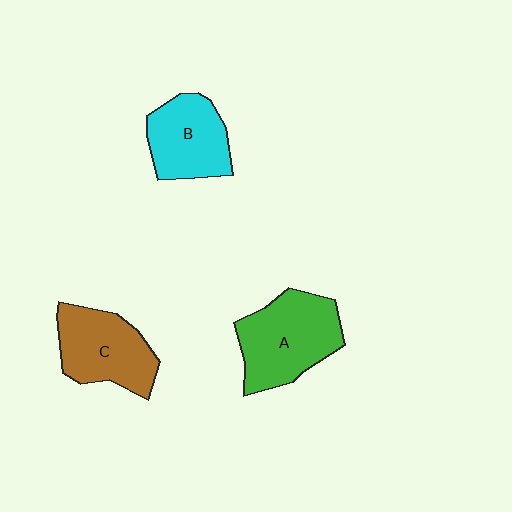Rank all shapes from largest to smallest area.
From largest to smallest: A (green), C (brown), B (cyan).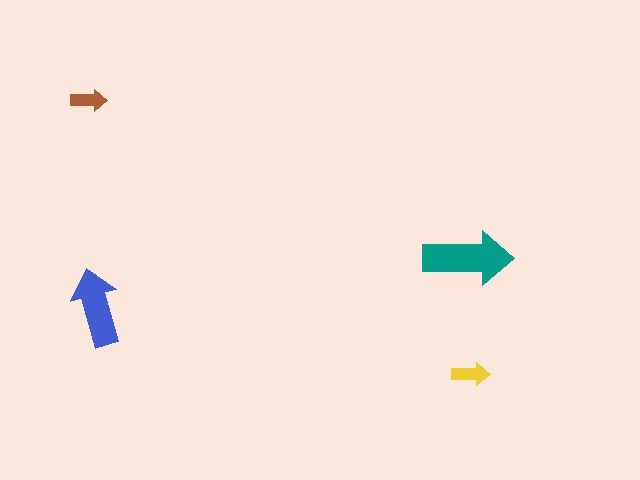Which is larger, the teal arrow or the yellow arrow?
The teal one.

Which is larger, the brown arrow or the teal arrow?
The teal one.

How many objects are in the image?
There are 4 objects in the image.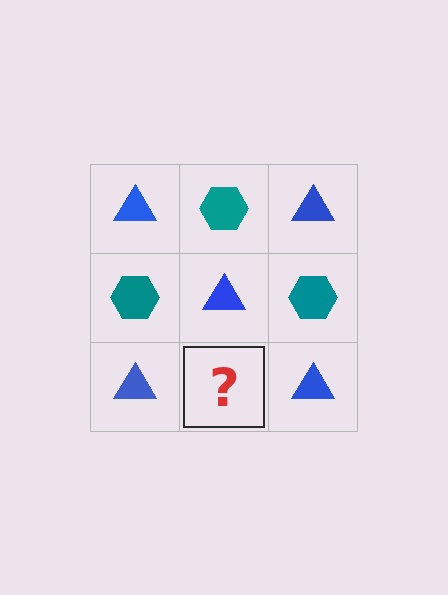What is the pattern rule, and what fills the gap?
The rule is that it alternates blue triangle and teal hexagon in a checkerboard pattern. The gap should be filled with a teal hexagon.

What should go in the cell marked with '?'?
The missing cell should contain a teal hexagon.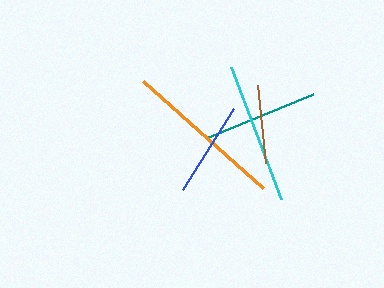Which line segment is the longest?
The orange line is the longest at approximately 161 pixels.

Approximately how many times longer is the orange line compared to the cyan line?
The orange line is approximately 1.1 times the length of the cyan line.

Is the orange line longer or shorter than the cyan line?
The orange line is longer than the cyan line.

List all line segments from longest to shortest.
From longest to shortest: orange, cyan, teal, blue, brown.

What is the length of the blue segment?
The blue segment is approximately 96 pixels long.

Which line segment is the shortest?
The brown line is the shortest at approximately 79 pixels.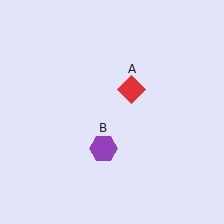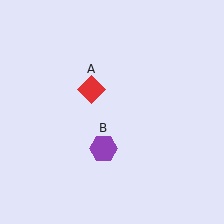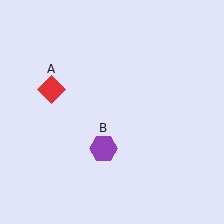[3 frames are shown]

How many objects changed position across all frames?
1 object changed position: red diamond (object A).